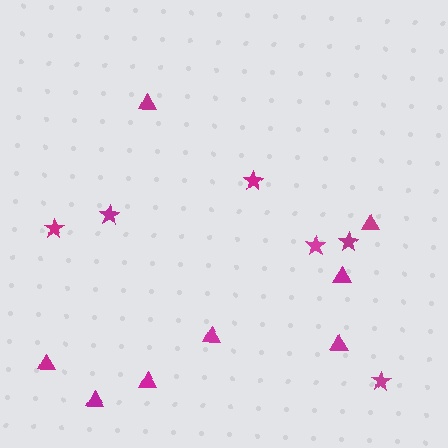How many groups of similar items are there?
There are 2 groups: one group of stars (6) and one group of triangles (8).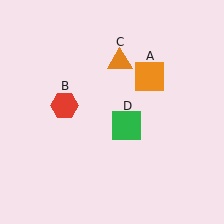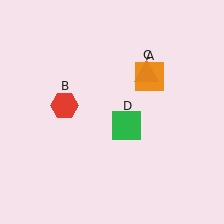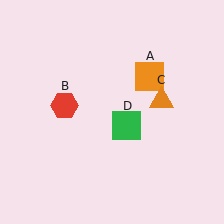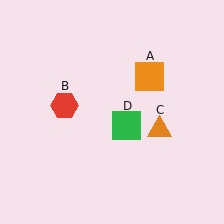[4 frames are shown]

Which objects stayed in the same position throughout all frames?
Orange square (object A) and red hexagon (object B) and green square (object D) remained stationary.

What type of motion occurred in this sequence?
The orange triangle (object C) rotated clockwise around the center of the scene.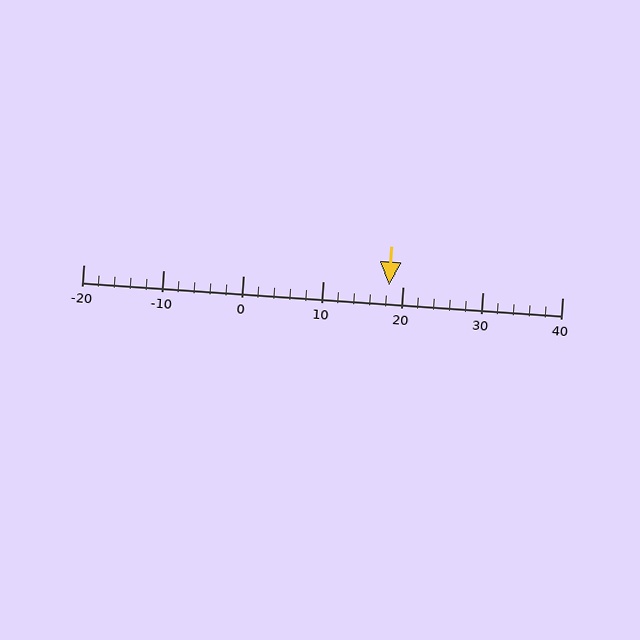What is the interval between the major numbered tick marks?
The major tick marks are spaced 10 units apart.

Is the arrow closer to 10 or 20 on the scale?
The arrow is closer to 20.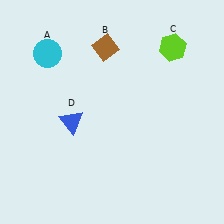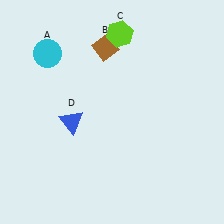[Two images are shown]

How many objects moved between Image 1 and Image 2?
1 object moved between the two images.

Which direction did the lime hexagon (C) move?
The lime hexagon (C) moved left.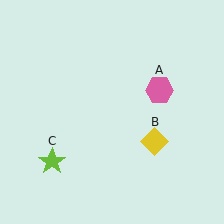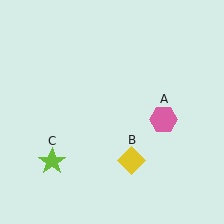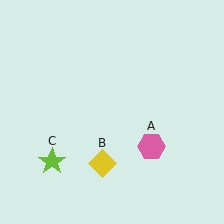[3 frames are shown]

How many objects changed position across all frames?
2 objects changed position: pink hexagon (object A), yellow diamond (object B).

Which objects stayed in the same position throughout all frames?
Lime star (object C) remained stationary.